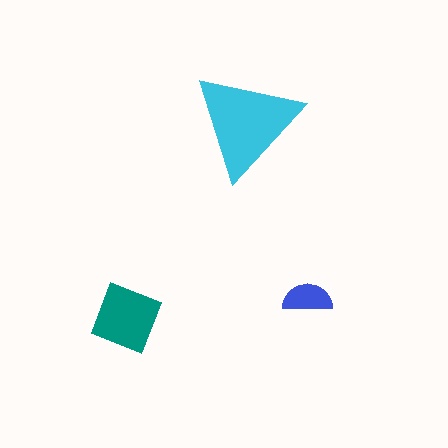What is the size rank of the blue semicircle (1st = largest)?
3rd.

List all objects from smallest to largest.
The blue semicircle, the teal diamond, the cyan triangle.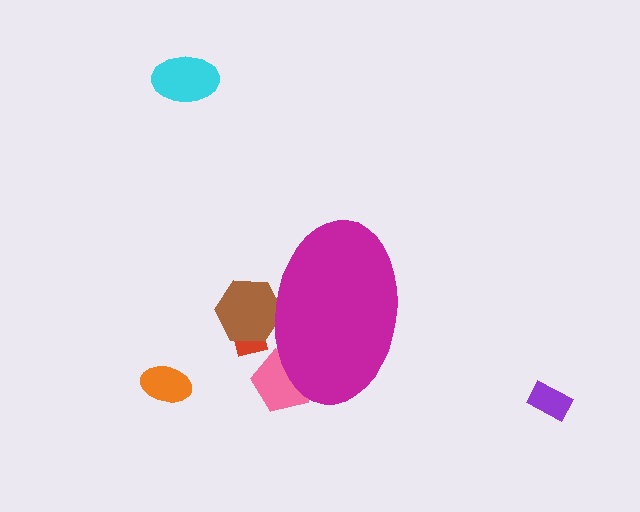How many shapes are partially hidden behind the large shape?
3 shapes are partially hidden.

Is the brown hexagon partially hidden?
Yes, the brown hexagon is partially hidden behind the magenta ellipse.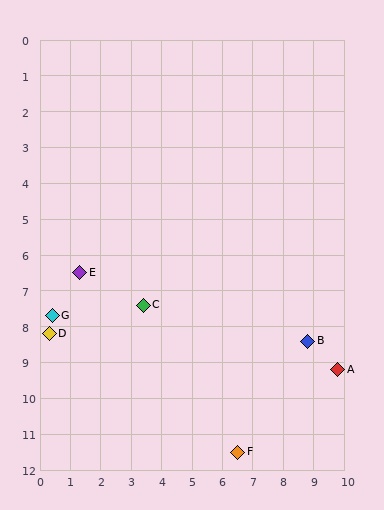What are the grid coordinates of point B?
Point B is at approximately (8.8, 8.4).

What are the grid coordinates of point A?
Point A is at approximately (9.8, 9.2).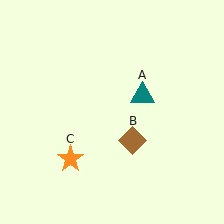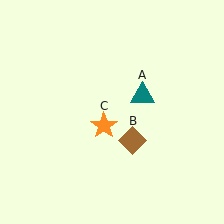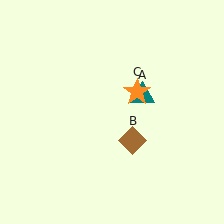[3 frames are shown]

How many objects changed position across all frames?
1 object changed position: orange star (object C).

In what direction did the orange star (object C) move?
The orange star (object C) moved up and to the right.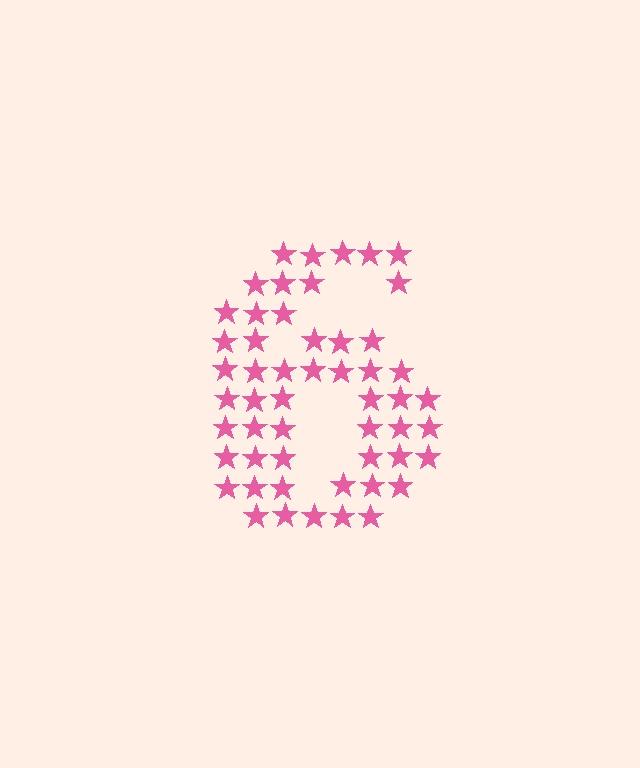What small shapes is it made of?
It is made of small stars.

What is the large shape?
The large shape is the digit 6.